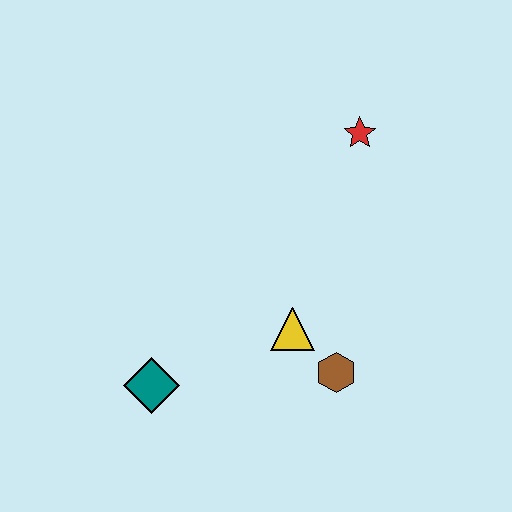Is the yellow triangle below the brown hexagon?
No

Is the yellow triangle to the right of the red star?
No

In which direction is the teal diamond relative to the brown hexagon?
The teal diamond is to the left of the brown hexagon.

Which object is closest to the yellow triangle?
The brown hexagon is closest to the yellow triangle.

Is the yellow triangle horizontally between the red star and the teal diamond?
Yes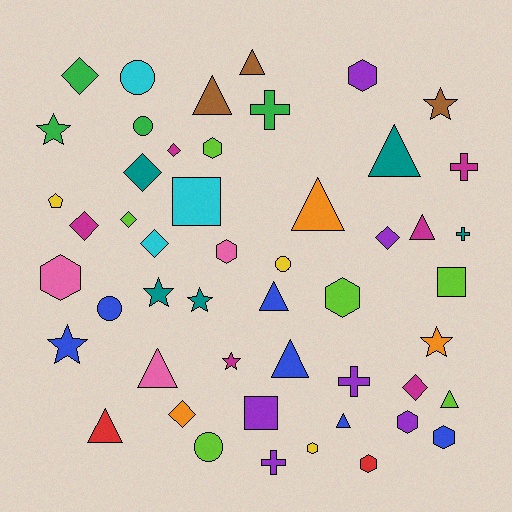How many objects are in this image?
There are 50 objects.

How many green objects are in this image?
There are 4 green objects.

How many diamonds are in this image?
There are 9 diamonds.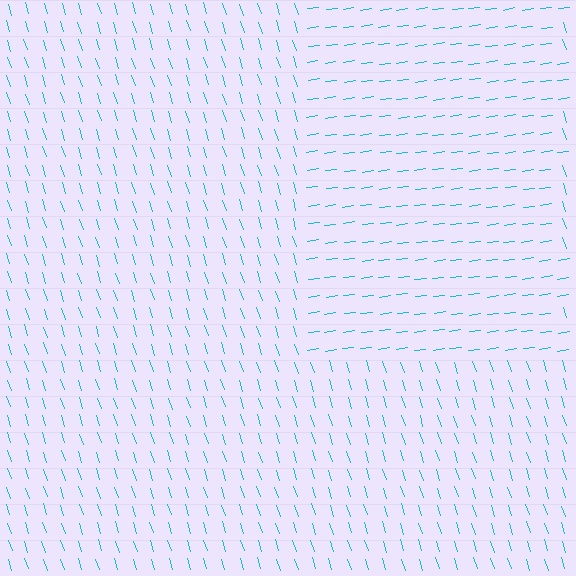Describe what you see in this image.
The image is filled with small cyan line segments. A rectangle region in the image has lines oriented differently from the surrounding lines, creating a visible texture boundary.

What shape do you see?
I see a rectangle.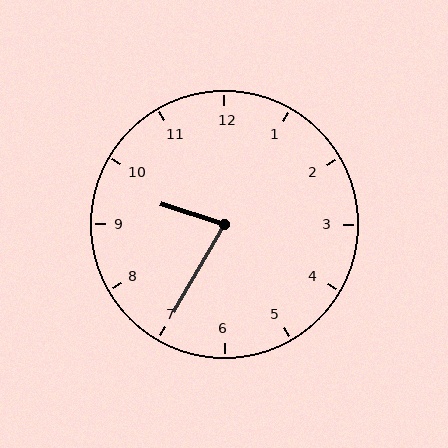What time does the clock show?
9:35.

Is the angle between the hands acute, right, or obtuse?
It is acute.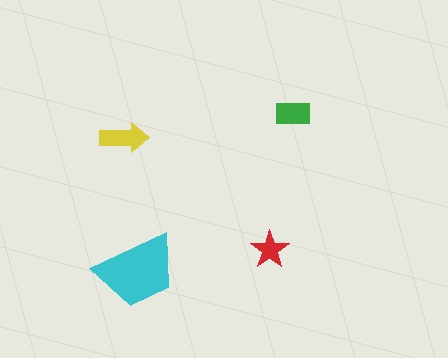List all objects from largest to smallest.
The cyan trapezoid, the yellow arrow, the green rectangle, the red star.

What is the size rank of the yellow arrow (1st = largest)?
2nd.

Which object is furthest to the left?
The yellow arrow is leftmost.